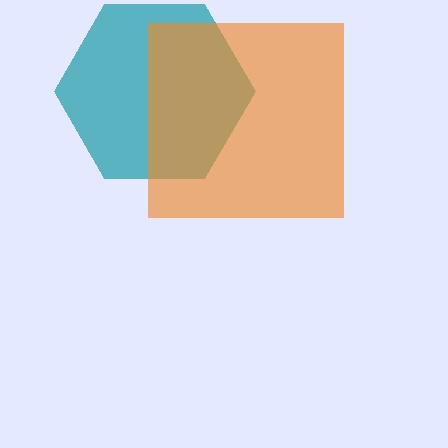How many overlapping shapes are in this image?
There are 2 overlapping shapes in the image.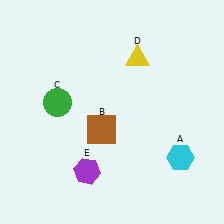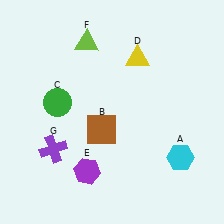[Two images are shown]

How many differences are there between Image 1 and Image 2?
There are 2 differences between the two images.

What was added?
A lime triangle (F), a purple cross (G) were added in Image 2.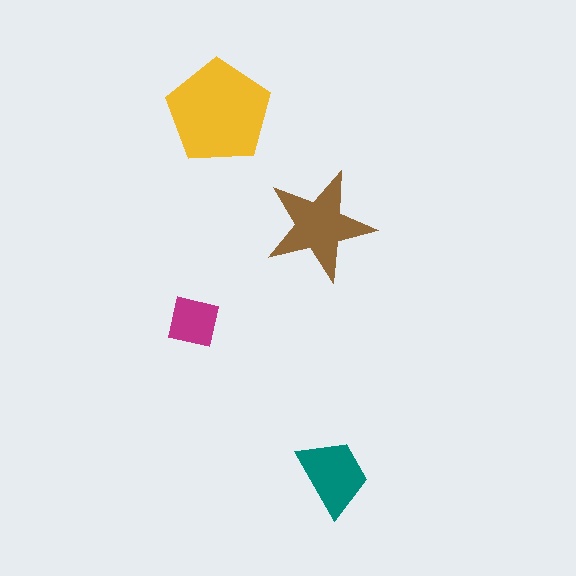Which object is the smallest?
The magenta square.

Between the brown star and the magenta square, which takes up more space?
The brown star.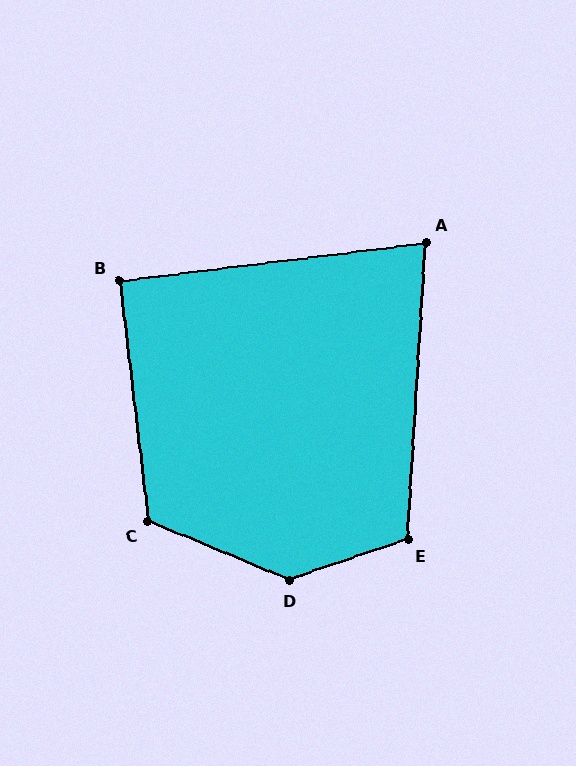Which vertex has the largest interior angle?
D, at approximately 139 degrees.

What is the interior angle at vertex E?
Approximately 112 degrees (obtuse).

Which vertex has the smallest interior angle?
A, at approximately 79 degrees.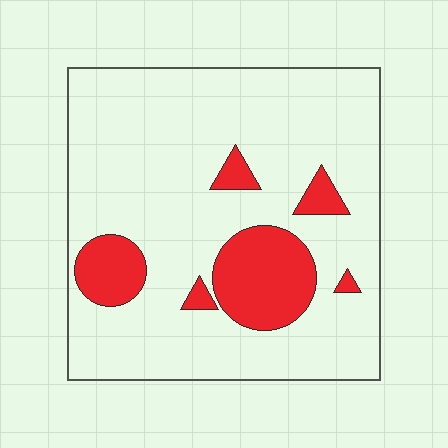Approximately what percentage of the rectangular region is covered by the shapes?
Approximately 15%.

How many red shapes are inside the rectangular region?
6.